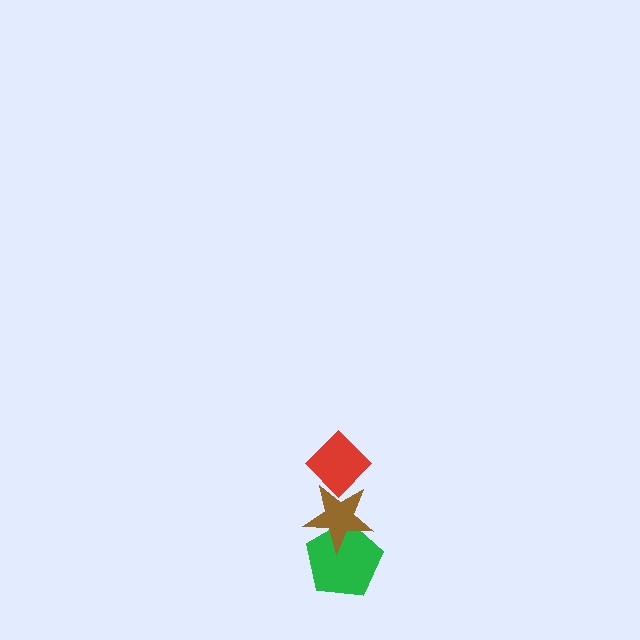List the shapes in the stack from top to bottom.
From top to bottom: the red diamond, the brown star, the green pentagon.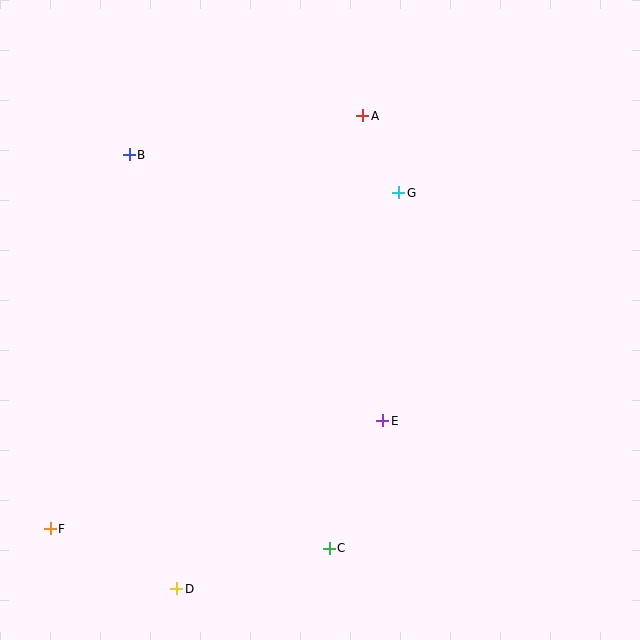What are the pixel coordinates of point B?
Point B is at (129, 155).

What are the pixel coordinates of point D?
Point D is at (177, 589).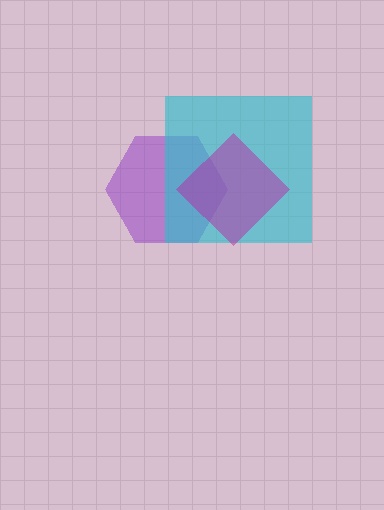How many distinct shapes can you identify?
There are 3 distinct shapes: a purple hexagon, a cyan square, a magenta diamond.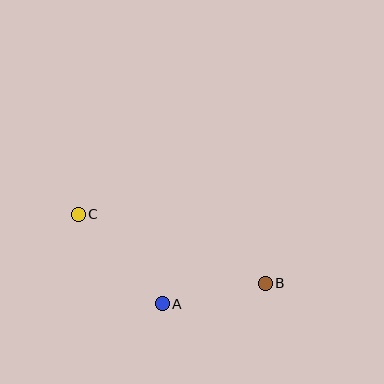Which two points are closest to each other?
Points A and B are closest to each other.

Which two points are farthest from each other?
Points B and C are farthest from each other.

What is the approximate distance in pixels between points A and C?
The distance between A and C is approximately 123 pixels.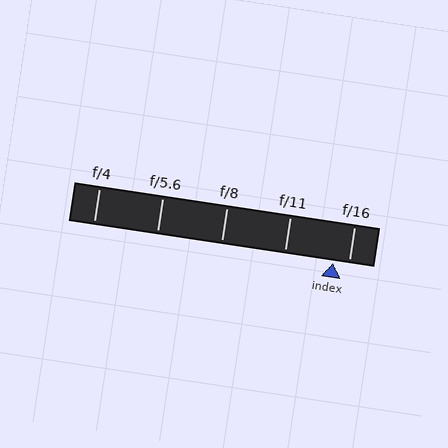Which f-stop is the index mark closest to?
The index mark is closest to f/16.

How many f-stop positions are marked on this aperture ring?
There are 5 f-stop positions marked.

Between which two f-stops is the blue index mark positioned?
The index mark is between f/11 and f/16.